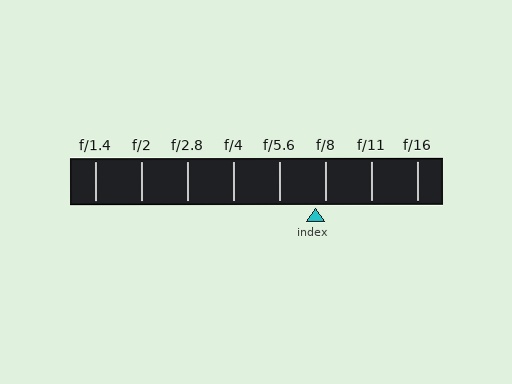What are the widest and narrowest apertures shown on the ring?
The widest aperture shown is f/1.4 and the narrowest is f/16.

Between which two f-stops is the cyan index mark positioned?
The index mark is between f/5.6 and f/8.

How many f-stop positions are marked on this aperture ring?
There are 8 f-stop positions marked.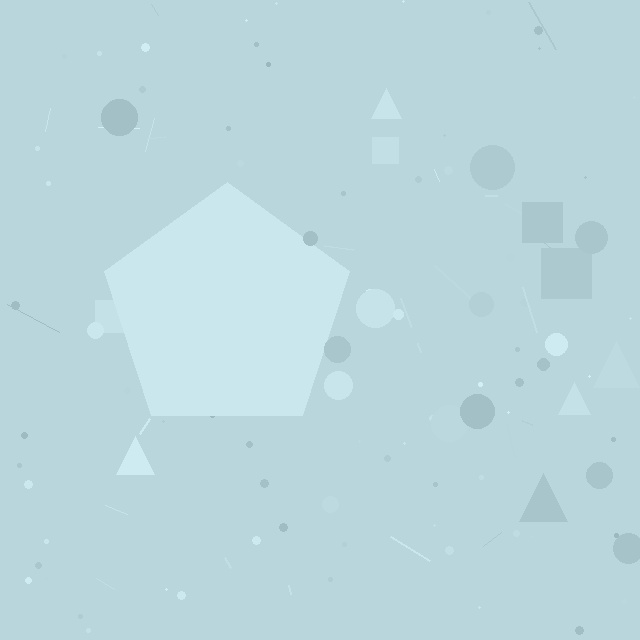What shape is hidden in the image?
A pentagon is hidden in the image.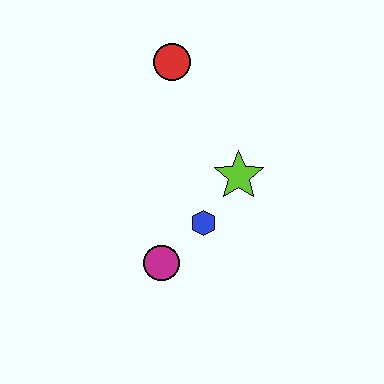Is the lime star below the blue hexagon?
No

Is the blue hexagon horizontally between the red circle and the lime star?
Yes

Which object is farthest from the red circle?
The magenta circle is farthest from the red circle.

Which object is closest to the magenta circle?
The blue hexagon is closest to the magenta circle.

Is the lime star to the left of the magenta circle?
No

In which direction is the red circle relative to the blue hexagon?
The red circle is above the blue hexagon.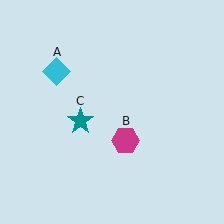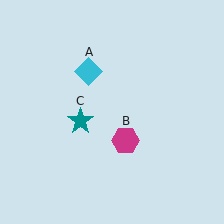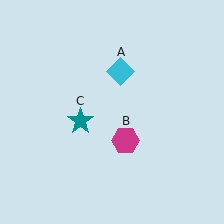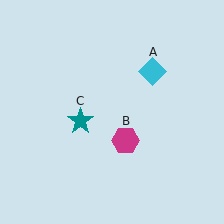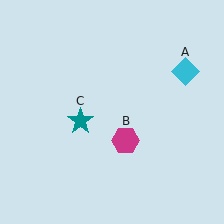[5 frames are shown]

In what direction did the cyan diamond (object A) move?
The cyan diamond (object A) moved right.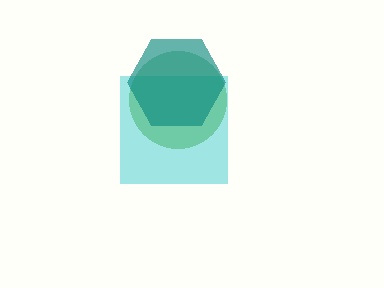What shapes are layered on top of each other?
The layered shapes are: a cyan square, a green circle, a teal hexagon.